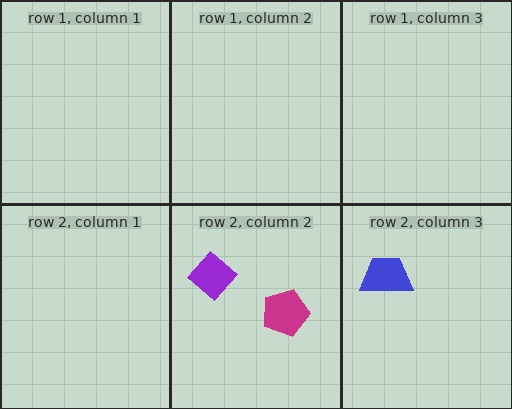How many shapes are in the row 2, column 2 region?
2.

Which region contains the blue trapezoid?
The row 2, column 3 region.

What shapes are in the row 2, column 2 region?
The magenta pentagon, the purple diamond.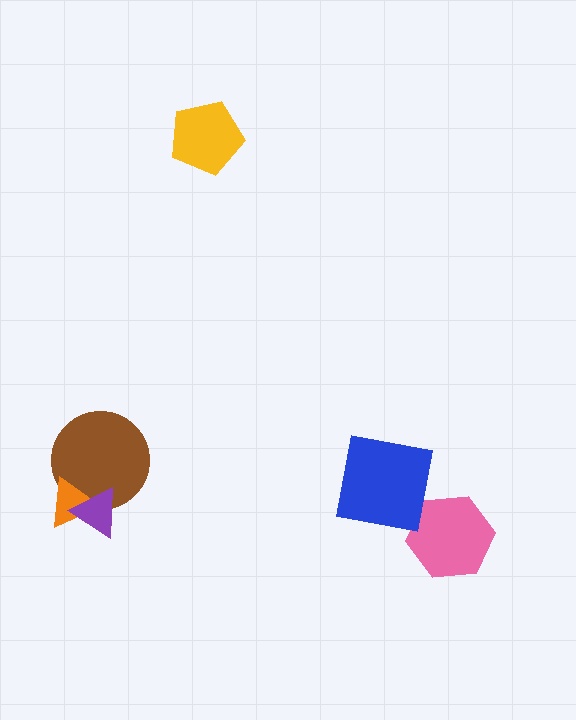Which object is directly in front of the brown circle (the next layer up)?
The orange triangle is directly in front of the brown circle.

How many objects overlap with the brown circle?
2 objects overlap with the brown circle.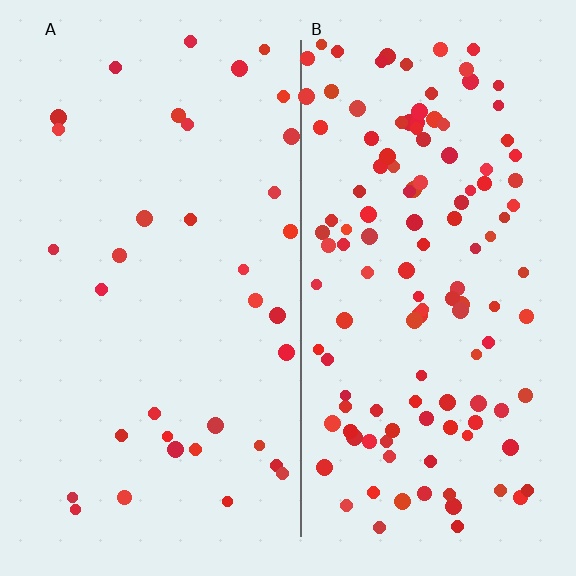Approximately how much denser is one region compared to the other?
Approximately 3.5× — region B over region A.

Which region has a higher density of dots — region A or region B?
B (the right).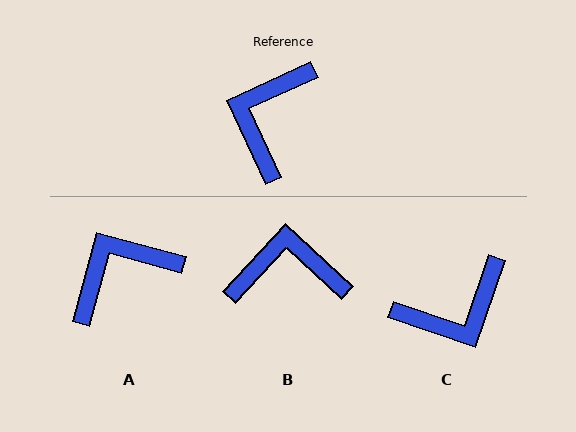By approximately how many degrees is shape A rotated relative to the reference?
Approximately 40 degrees clockwise.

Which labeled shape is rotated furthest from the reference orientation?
C, about 136 degrees away.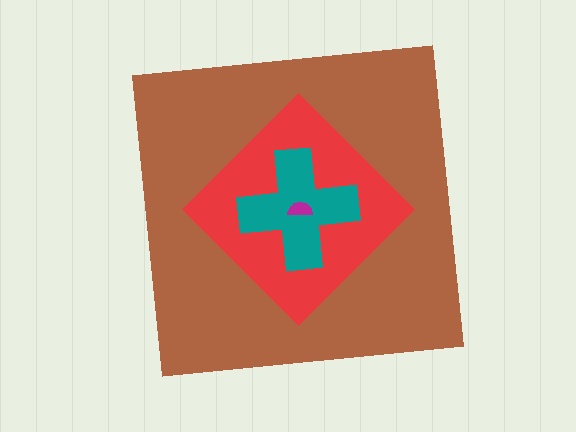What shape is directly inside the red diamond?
The teal cross.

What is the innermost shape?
The magenta semicircle.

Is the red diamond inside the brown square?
Yes.